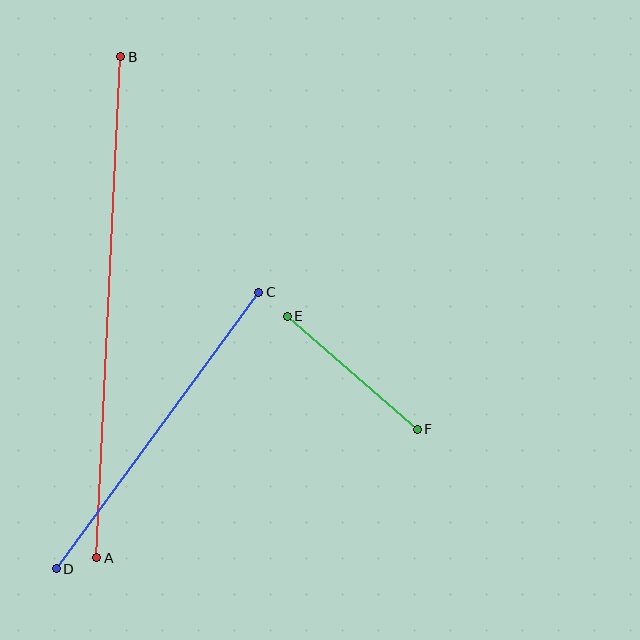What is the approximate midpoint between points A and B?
The midpoint is at approximately (109, 307) pixels.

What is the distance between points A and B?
The distance is approximately 501 pixels.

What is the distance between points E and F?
The distance is approximately 173 pixels.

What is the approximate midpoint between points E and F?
The midpoint is at approximately (352, 373) pixels.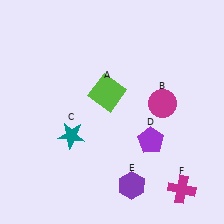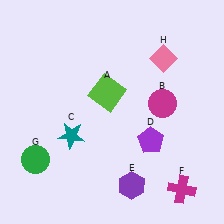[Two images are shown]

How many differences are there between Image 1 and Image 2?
There are 2 differences between the two images.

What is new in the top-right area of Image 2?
A pink diamond (H) was added in the top-right area of Image 2.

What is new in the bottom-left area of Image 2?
A green circle (G) was added in the bottom-left area of Image 2.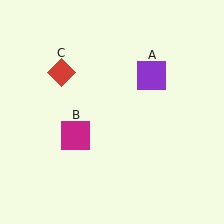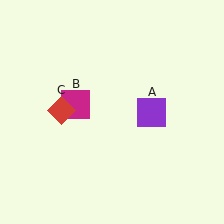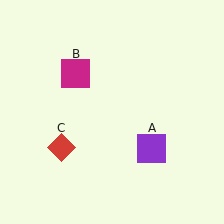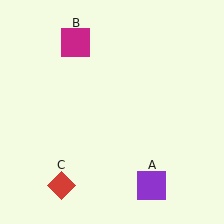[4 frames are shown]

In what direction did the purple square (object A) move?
The purple square (object A) moved down.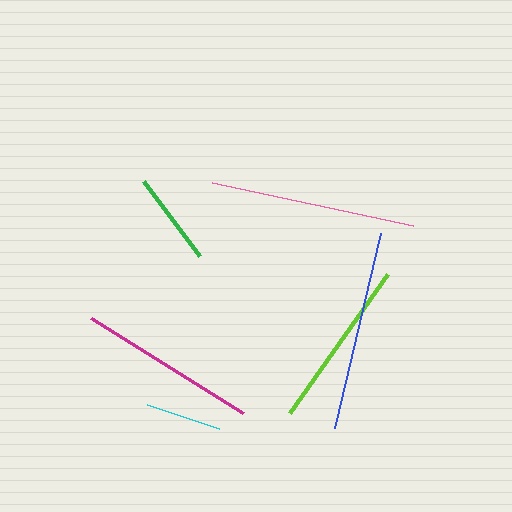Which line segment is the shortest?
The cyan line is the shortest at approximately 77 pixels.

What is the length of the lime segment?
The lime segment is approximately 171 pixels long.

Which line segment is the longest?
The pink line is the longest at approximately 206 pixels.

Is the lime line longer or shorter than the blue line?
The blue line is longer than the lime line.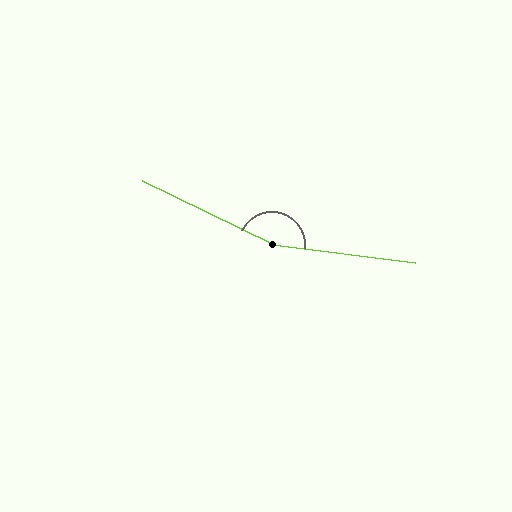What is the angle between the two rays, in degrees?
Approximately 161 degrees.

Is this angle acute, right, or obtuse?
It is obtuse.